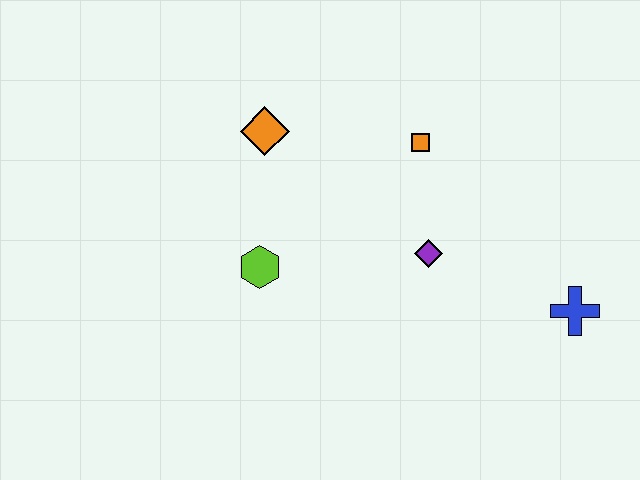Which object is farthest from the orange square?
The blue cross is farthest from the orange square.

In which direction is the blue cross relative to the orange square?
The blue cross is below the orange square.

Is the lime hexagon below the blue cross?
No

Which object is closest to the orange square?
The purple diamond is closest to the orange square.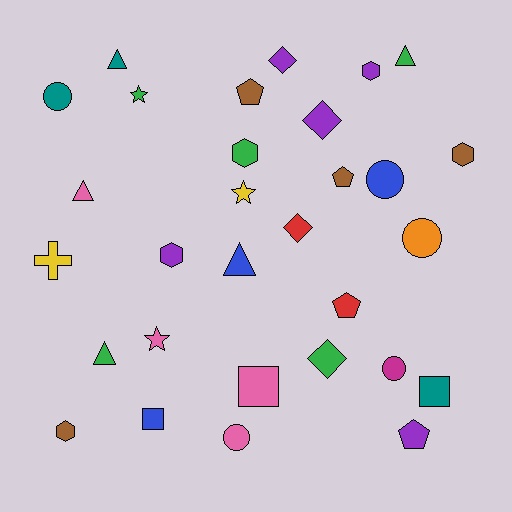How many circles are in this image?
There are 5 circles.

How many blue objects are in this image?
There are 3 blue objects.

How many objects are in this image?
There are 30 objects.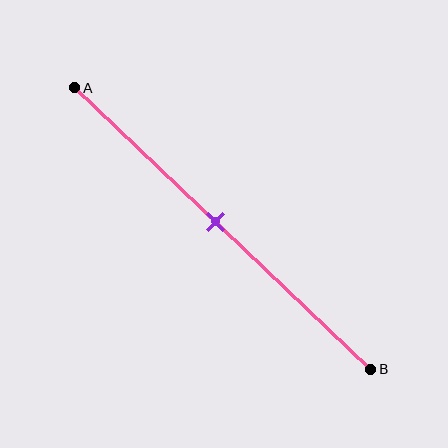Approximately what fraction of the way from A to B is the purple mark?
The purple mark is approximately 50% of the way from A to B.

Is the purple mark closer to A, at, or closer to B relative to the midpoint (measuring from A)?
The purple mark is approximately at the midpoint of segment AB.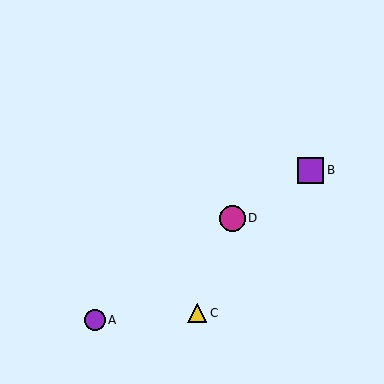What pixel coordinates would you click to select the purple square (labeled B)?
Click at (311, 170) to select the purple square B.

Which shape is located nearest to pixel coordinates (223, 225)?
The magenta circle (labeled D) at (232, 218) is nearest to that location.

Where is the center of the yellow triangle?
The center of the yellow triangle is at (197, 313).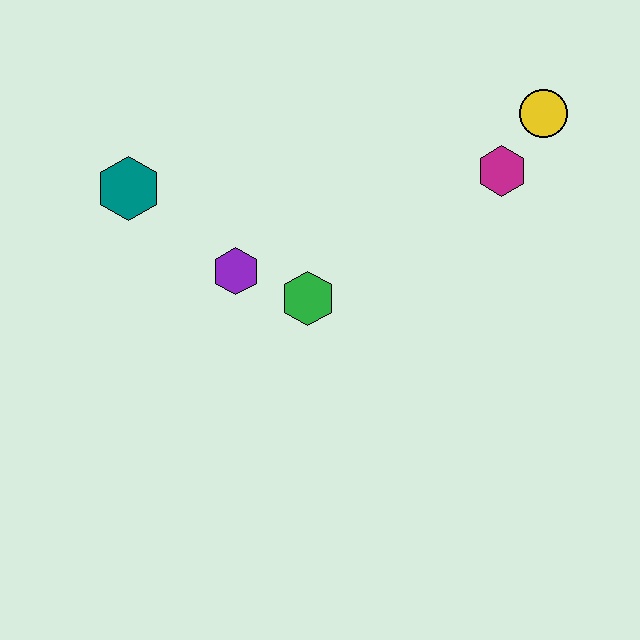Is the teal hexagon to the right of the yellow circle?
No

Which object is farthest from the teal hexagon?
The yellow circle is farthest from the teal hexagon.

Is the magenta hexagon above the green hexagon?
Yes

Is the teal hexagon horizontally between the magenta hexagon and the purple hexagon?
No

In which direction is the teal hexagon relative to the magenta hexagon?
The teal hexagon is to the left of the magenta hexagon.